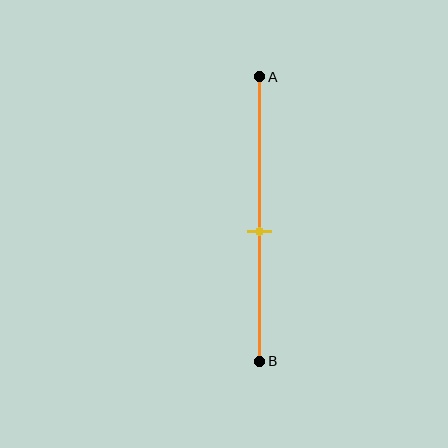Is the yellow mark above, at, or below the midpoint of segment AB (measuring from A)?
The yellow mark is below the midpoint of segment AB.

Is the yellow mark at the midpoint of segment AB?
No, the mark is at about 55% from A, not at the 50% midpoint.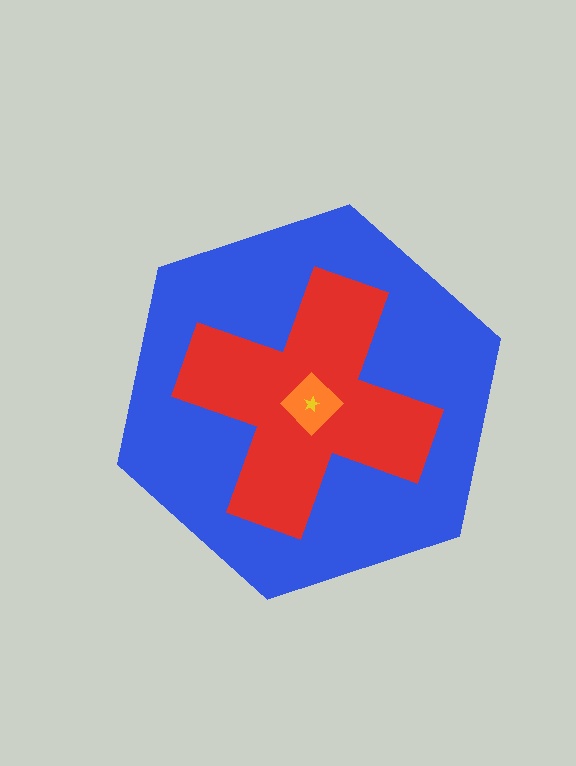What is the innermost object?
The yellow star.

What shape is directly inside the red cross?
The orange diamond.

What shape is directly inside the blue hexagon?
The red cross.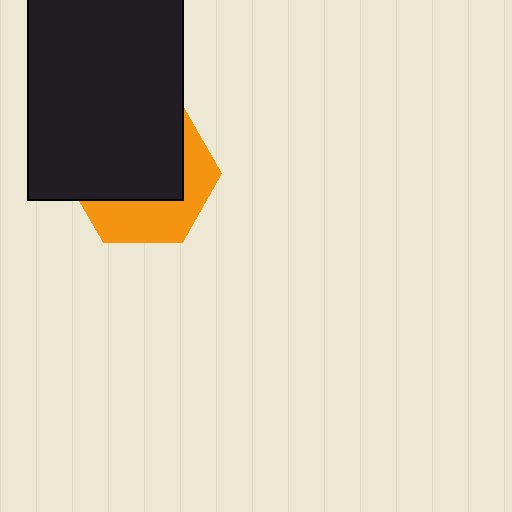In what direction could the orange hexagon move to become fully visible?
The orange hexagon could move down. That would shift it out from behind the black rectangle entirely.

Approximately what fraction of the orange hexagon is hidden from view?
Roughly 61% of the orange hexagon is hidden behind the black rectangle.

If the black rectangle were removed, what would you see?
You would see the complete orange hexagon.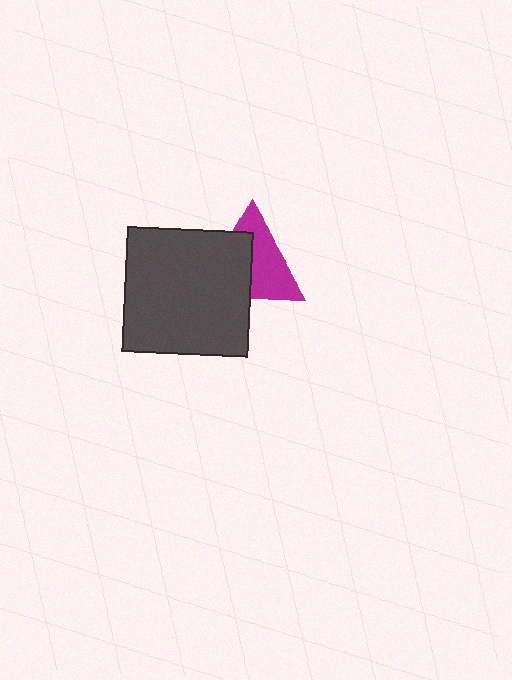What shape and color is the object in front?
The object in front is a dark gray rectangle.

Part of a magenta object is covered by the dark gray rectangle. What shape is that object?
It is a triangle.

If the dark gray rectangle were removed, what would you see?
You would see the complete magenta triangle.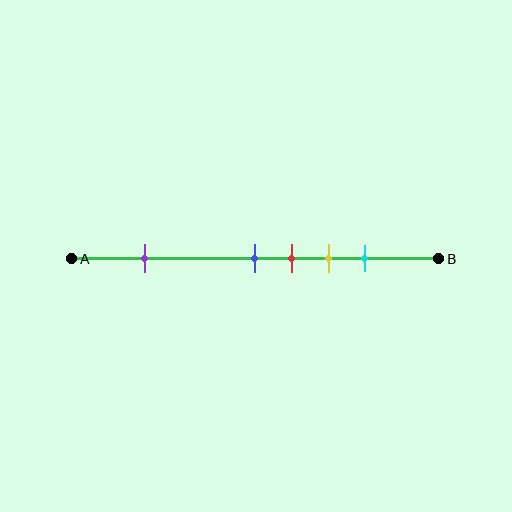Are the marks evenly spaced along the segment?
No, the marks are not evenly spaced.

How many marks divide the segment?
There are 5 marks dividing the segment.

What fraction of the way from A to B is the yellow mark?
The yellow mark is approximately 70% (0.7) of the way from A to B.